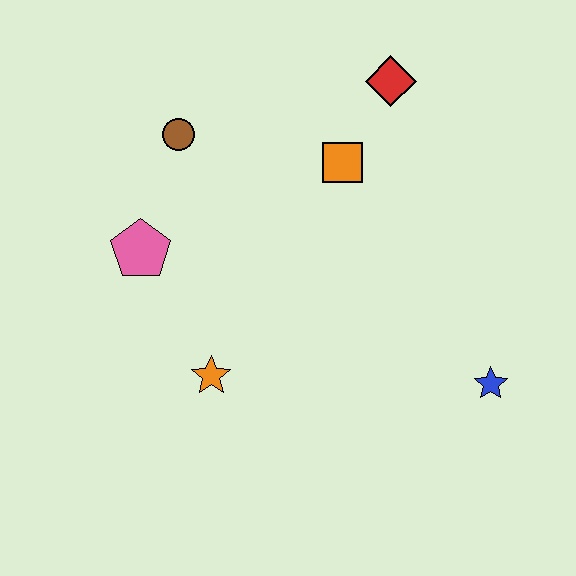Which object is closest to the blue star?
The orange square is closest to the blue star.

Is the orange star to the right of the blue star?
No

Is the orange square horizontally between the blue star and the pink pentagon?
Yes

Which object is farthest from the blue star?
The brown circle is farthest from the blue star.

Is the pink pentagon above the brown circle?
No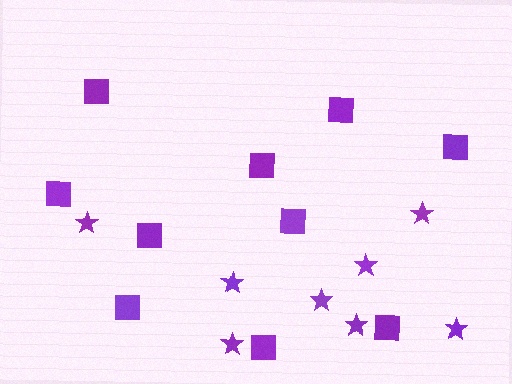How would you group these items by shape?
There are 2 groups: one group of squares (10) and one group of stars (8).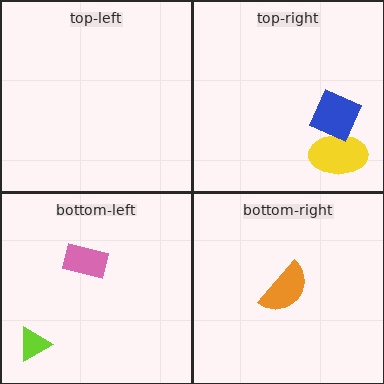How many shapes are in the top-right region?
2.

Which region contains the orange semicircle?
The bottom-right region.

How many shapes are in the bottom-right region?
1.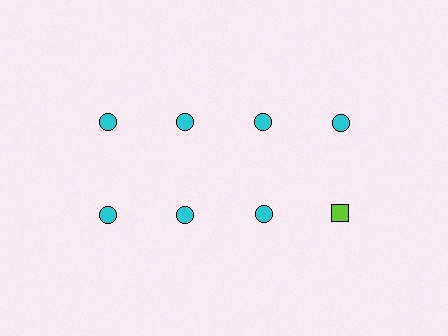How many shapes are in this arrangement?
There are 8 shapes arranged in a grid pattern.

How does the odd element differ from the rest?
It differs in both color (lime instead of cyan) and shape (square instead of circle).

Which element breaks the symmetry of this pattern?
The lime square in the second row, second from right column breaks the symmetry. All other shapes are cyan circles.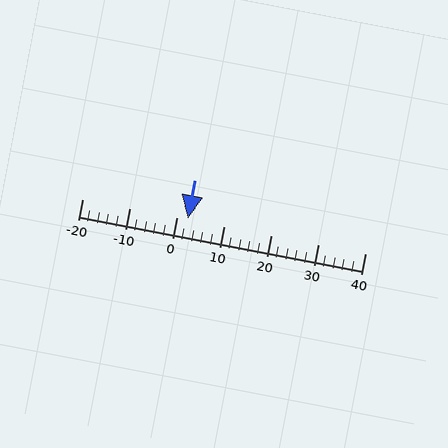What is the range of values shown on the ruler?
The ruler shows values from -20 to 40.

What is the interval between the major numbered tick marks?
The major tick marks are spaced 10 units apart.